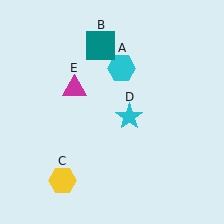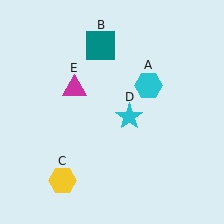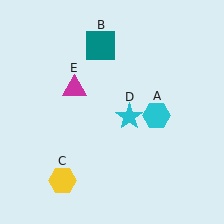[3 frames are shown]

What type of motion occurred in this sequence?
The cyan hexagon (object A) rotated clockwise around the center of the scene.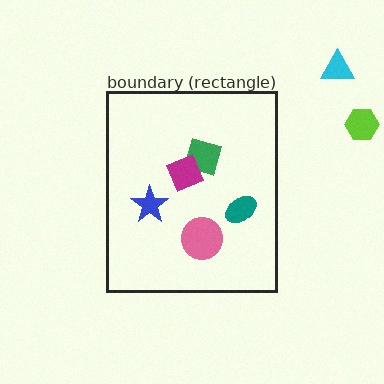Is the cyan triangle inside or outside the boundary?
Outside.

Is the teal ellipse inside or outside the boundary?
Inside.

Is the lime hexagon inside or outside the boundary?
Outside.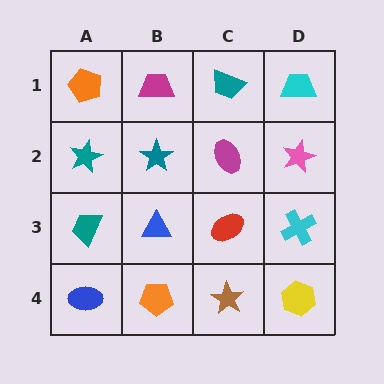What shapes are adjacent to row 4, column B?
A blue triangle (row 3, column B), a blue ellipse (row 4, column A), a brown star (row 4, column C).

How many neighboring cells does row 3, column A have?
3.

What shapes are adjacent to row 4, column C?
A red ellipse (row 3, column C), an orange pentagon (row 4, column B), a yellow hexagon (row 4, column D).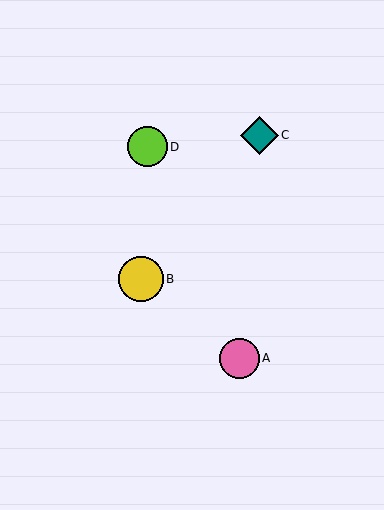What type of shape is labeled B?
Shape B is a yellow circle.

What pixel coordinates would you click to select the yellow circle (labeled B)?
Click at (141, 279) to select the yellow circle B.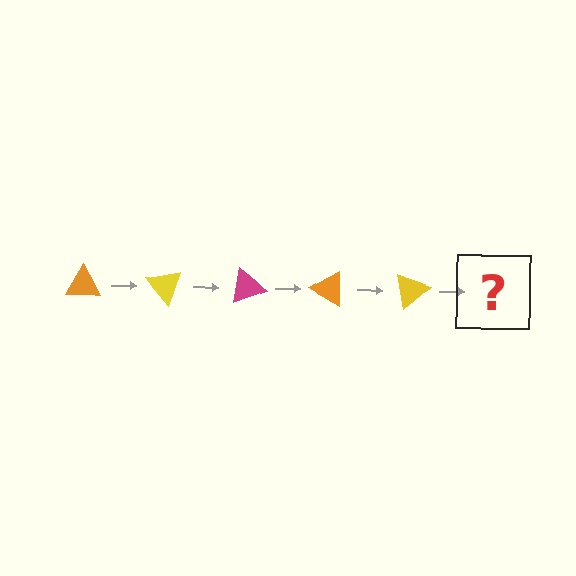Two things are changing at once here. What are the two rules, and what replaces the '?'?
The two rules are that it rotates 50 degrees each step and the color cycles through orange, yellow, and magenta. The '?' should be a magenta triangle, rotated 250 degrees from the start.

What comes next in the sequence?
The next element should be a magenta triangle, rotated 250 degrees from the start.